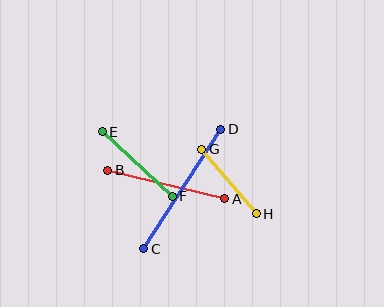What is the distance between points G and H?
The distance is approximately 84 pixels.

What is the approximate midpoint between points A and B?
The midpoint is at approximately (166, 184) pixels.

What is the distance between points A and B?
The distance is approximately 121 pixels.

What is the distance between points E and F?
The distance is approximately 95 pixels.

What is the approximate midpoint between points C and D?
The midpoint is at approximately (182, 189) pixels.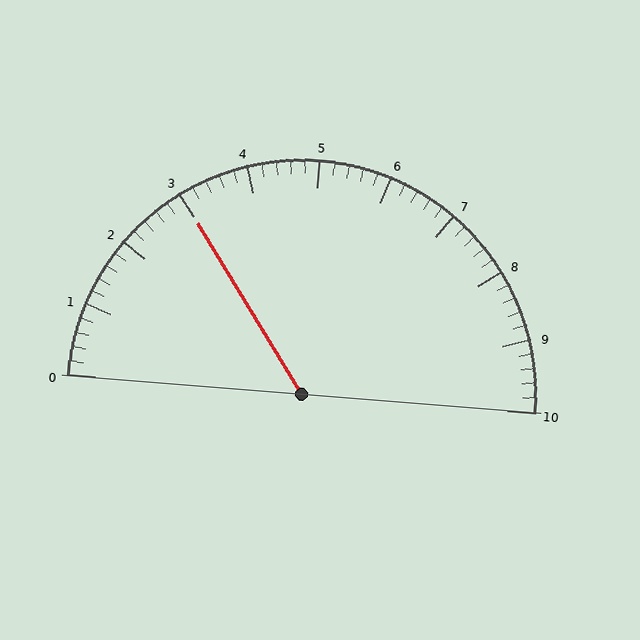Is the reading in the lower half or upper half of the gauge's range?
The reading is in the lower half of the range (0 to 10).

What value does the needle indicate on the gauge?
The needle indicates approximately 3.0.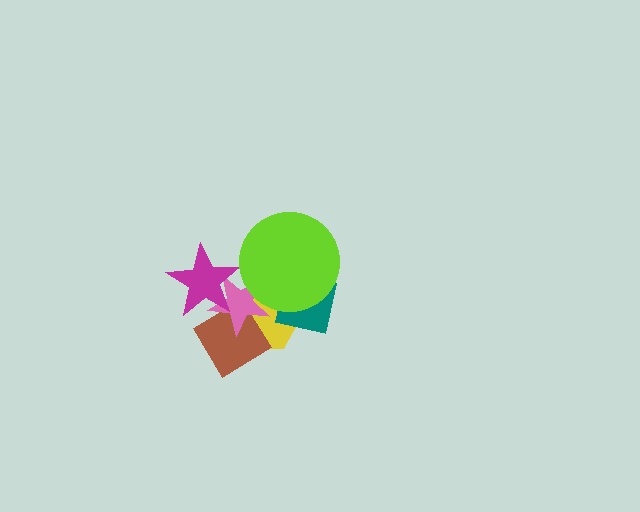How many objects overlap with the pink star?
4 objects overlap with the pink star.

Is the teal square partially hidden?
Yes, it is partially covered by another shape.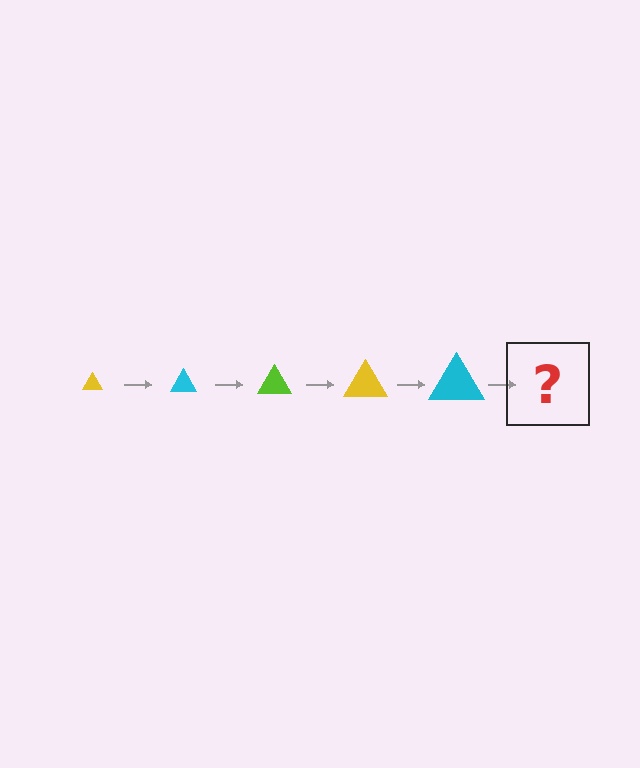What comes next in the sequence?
The next element should be a lime triangle, larger than the previous one.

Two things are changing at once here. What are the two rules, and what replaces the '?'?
The two rules are that the triangle grows larger each step and the color cycles through yellow, cyan, and lime. The '?' should be a lime triangle, larger than the previous one.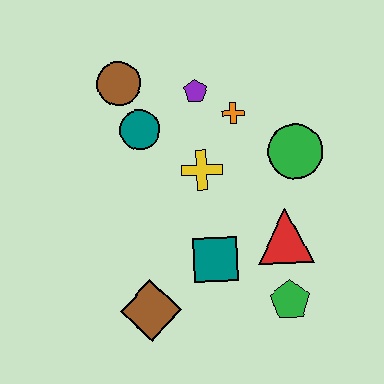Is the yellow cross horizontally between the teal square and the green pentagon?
No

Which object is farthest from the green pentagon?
The brown circle is farthest from the green pentagon.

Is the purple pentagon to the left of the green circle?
Yes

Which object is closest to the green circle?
The orange cross is closest to the green circle.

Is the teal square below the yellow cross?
Yes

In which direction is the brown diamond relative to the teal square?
The brown diamond is to the left of the teal square.